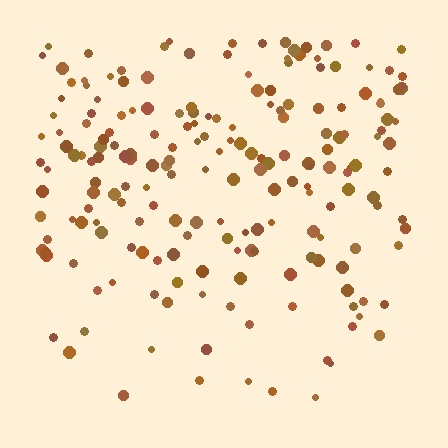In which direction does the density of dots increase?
From bottom to top, with the top side densest.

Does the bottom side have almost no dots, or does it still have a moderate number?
Still a moderate number, just noticeably fewer than the top.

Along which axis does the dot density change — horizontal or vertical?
Vertical.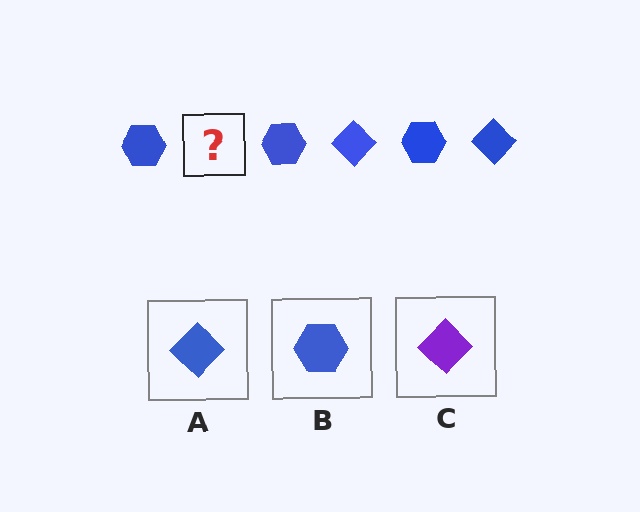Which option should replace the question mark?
Option A.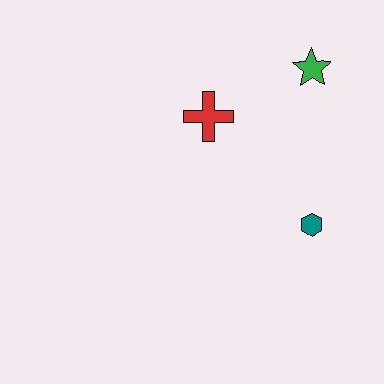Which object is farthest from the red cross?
The teal hexagon is farthest from the red cross.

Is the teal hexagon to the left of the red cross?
No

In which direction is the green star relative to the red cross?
The green star is to the right of the red cross.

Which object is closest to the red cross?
The green star is closest to the red cross.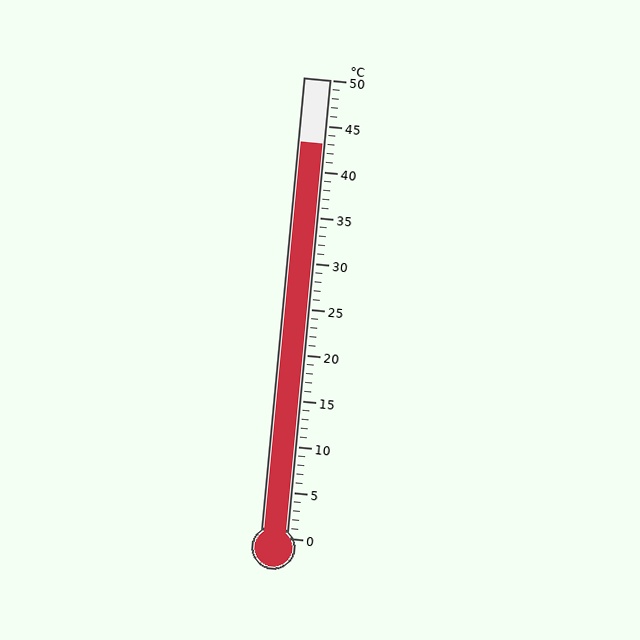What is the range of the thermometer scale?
The thermometer scale ranges from 0°C to 50°C.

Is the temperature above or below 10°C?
The temperature is above 10°C.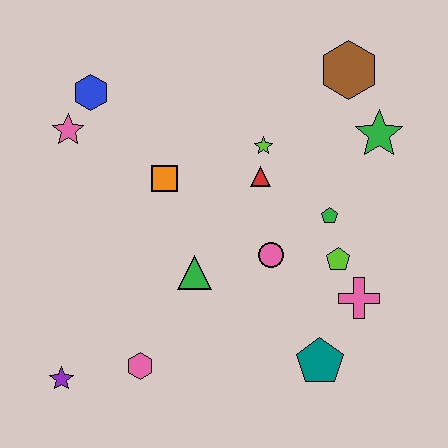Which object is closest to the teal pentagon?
The pink cross is closest to the teal pentagon.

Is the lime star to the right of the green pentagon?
No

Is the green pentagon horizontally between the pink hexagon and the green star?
Yes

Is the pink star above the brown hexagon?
No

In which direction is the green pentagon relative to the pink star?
The green pentagon is to the right of the pink star.